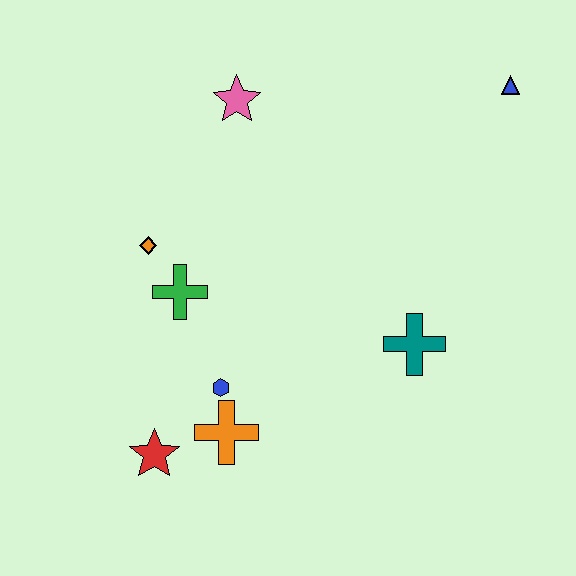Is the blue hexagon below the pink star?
Yes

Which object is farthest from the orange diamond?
The blue triangle is farthest from the orange diamond.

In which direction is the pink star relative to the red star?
The pink star is above the red star.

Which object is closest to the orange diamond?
The green cross is closest to the orange diamond.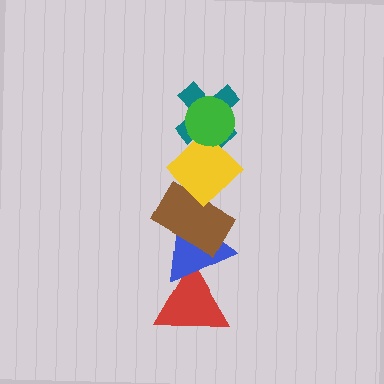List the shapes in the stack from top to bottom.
From top to bottom: the green circle, the teal cross, the yellow diamond, the brown rectangle, the blue triangle, the red triangle.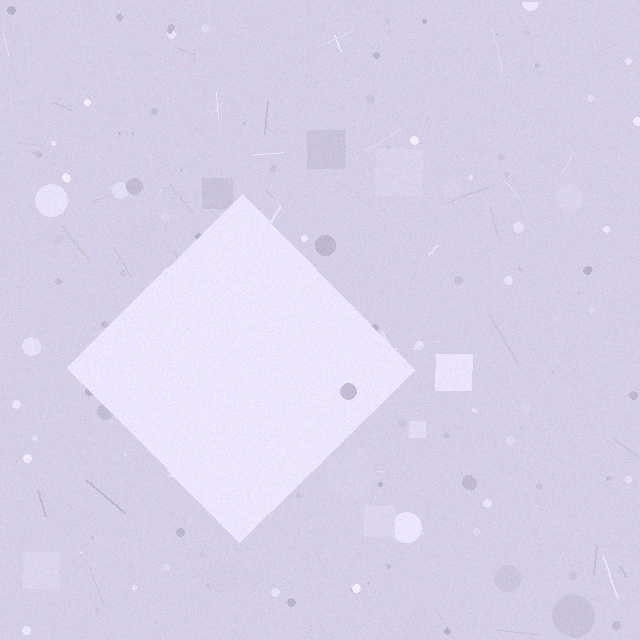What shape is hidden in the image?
A diamond is hidden in the image.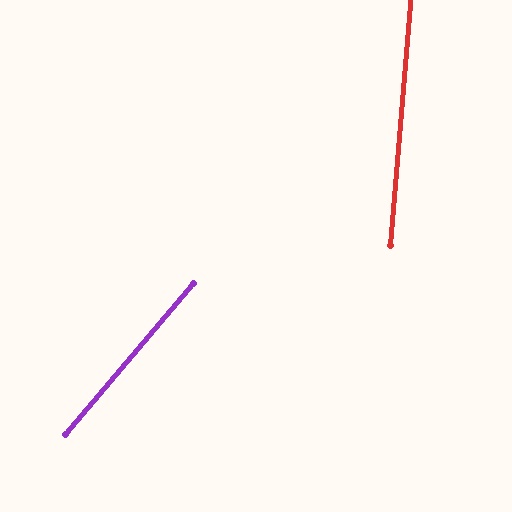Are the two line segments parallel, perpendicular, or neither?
Neither parallel nor perpendicular — they differ by about 36°.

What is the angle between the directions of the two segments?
Approximately 36 degrees.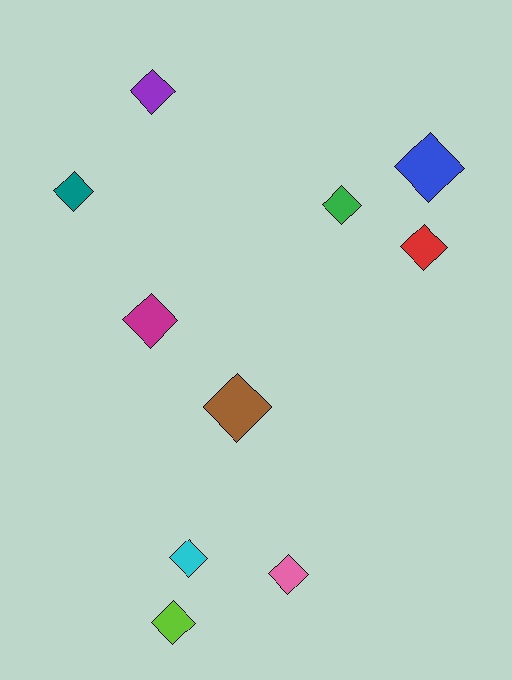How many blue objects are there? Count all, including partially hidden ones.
There is 1 blue object.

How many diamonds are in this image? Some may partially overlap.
There are 10 diamonds.